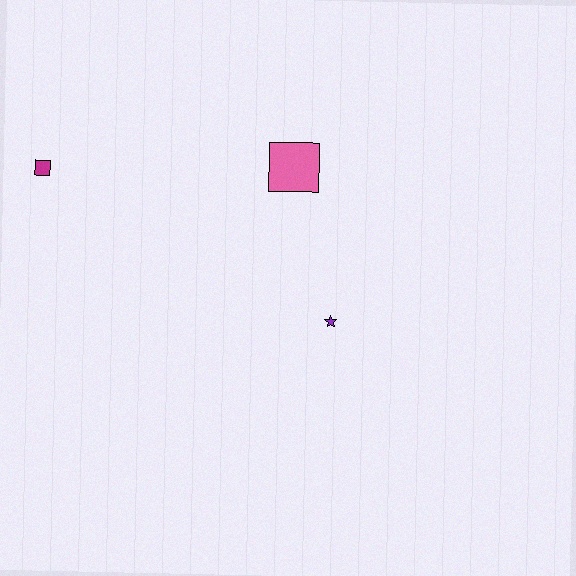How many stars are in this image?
There is 1 star.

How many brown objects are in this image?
There are no brown objects.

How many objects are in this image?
There are 3 objects.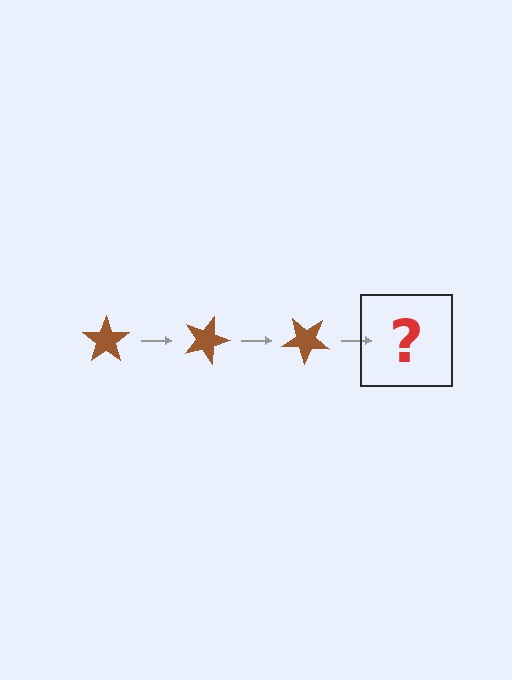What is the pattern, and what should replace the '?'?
The pattern is that the star rotates 20 degrees each step. The '?' should be a brown star rotated 60 degrees.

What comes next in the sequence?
The next element should be a brown star rotated 60 degrees.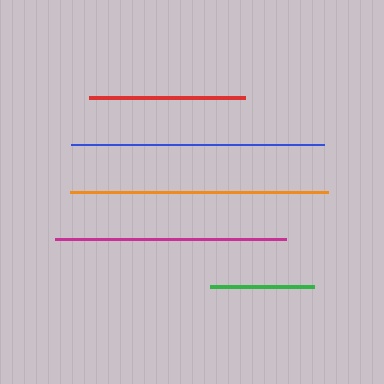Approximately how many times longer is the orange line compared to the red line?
The orange line is approximately 1.7 times the length of the red line.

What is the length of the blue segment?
The blue segment is approximately 253 pixels long.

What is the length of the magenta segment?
The magenta segment is approximately 232 pixels long.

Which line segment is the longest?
The orange line is the longest at approximately 258 pixels.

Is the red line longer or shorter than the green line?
The red line is longer than the green line.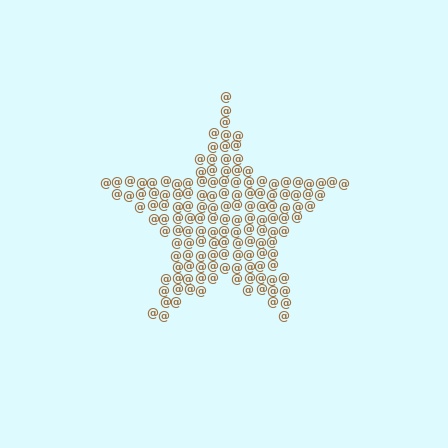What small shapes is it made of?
It is made of small at signs.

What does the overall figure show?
The overall figure shows a star.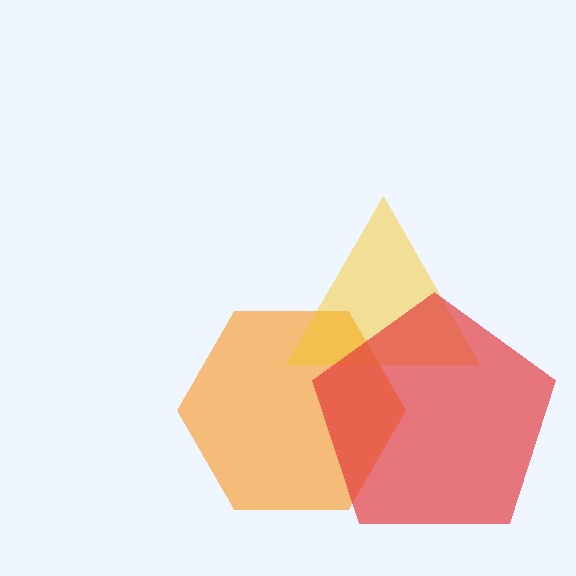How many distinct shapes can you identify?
There are 3 distinct shapes: an orange hexagon, a yellow triangle, a red pentagon.